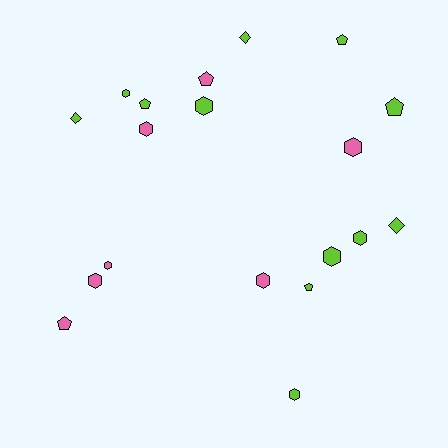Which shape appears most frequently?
Hexagon, with 10 objects.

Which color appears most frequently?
Lime, with 12 objects.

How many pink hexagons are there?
There are 5 pink hexagons.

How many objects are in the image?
There are 19 objects.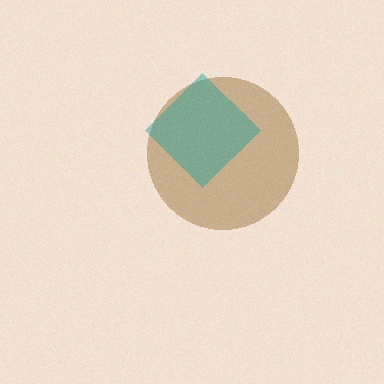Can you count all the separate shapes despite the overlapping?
Yes, there are 2 separate shapes.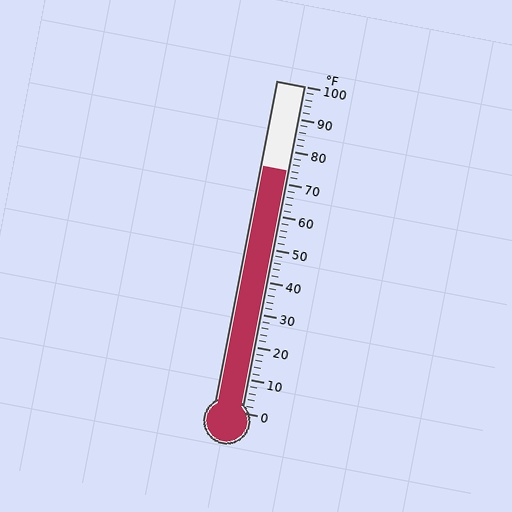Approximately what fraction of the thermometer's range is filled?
The thermometer is filled to approximately 75% of its range.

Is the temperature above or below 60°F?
The temperature is above 60°F.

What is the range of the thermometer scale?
The thermometer scale ranges from 0°F to 100°F.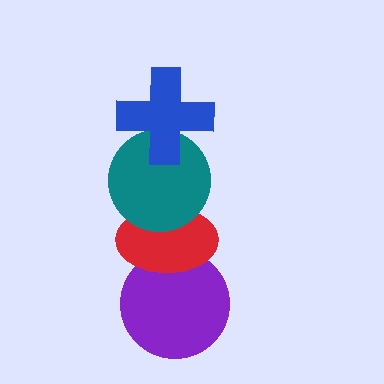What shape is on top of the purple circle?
The red ellipse is on top of the purple circle.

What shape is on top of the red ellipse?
The teal circle is on top of the red ellipse.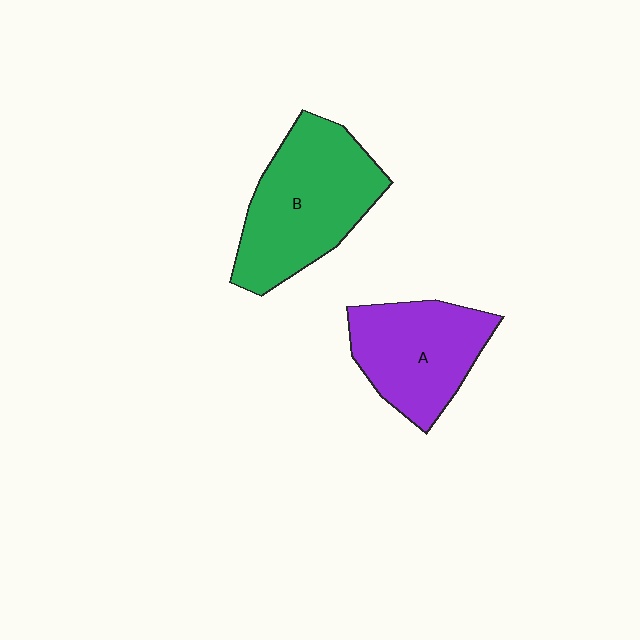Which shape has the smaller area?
Shape A (purple).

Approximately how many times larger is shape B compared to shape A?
Approximately 1.3 times.